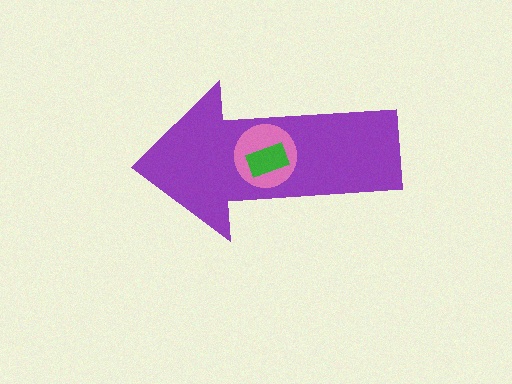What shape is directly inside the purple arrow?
The pink circle.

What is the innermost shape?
The green rectangle.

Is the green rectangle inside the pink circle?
Yes.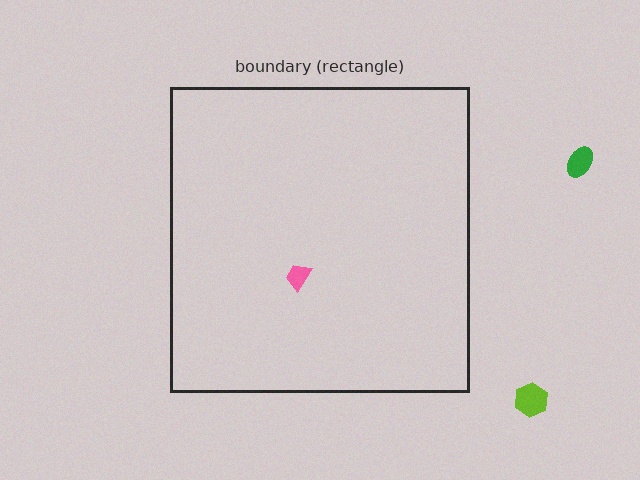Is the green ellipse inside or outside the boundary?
Outside.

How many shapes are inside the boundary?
1 inside, 2 outside.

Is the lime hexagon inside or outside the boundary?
Outside.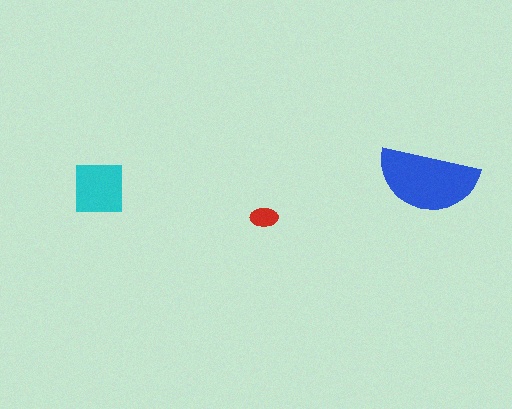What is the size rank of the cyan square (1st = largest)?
2nd.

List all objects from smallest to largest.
The red ellipse, the cyan square, the blue semicircle.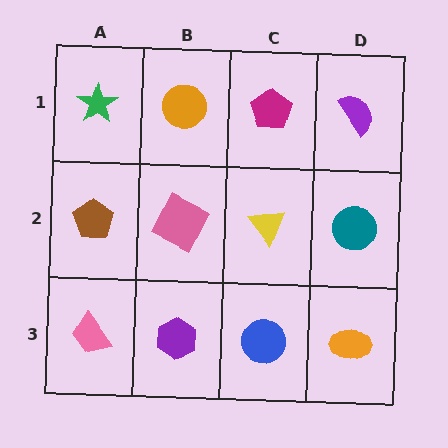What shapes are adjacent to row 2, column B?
An orange circle (row 1, column B), a purple hexagon (row 3, column B), a brown pentagon (row 2, column A), a yellow triangle (row 2, column C).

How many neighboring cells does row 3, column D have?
2.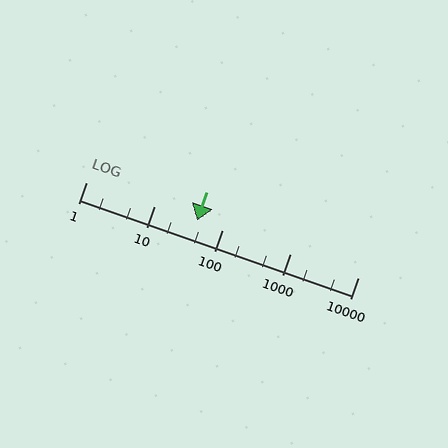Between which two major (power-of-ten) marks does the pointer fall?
The pointer is between 10 and 100.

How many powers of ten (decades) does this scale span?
The scale spans 4 decades, from 1 to 10000.